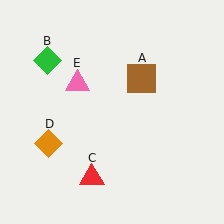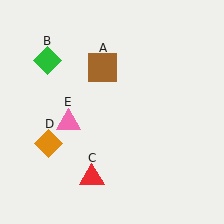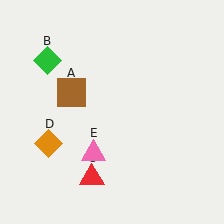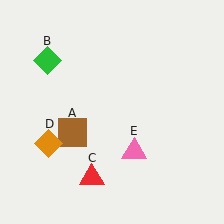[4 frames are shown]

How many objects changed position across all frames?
2 objects changed position: brown square (object A), pink triangle (object E).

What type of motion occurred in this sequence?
The brown square (object A), pink triangle (object E) rotated counterclockwise around the center of the scene.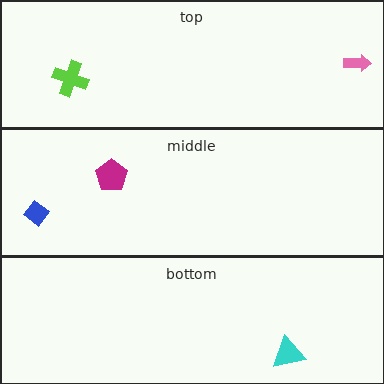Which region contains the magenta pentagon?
The middle region.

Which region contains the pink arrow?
The top region.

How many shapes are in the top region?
2.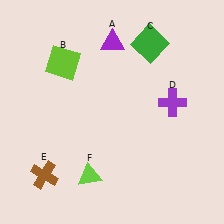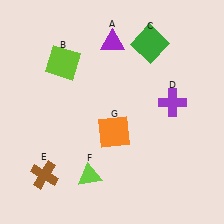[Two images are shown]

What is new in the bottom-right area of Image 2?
An orange square (G) was added in the bottom-right area of Image 2.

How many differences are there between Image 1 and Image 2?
There is 1 difference between the two images.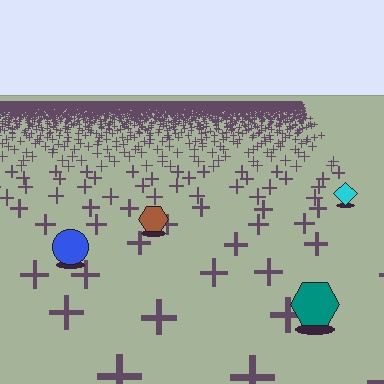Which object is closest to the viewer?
The teal hexagon is closest. The texture marks near it are larger and more spread out.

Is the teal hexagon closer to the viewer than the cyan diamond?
Yes. The teal hexagon is closer — you can tell from the texture gradient: the ground texture is coarser near it.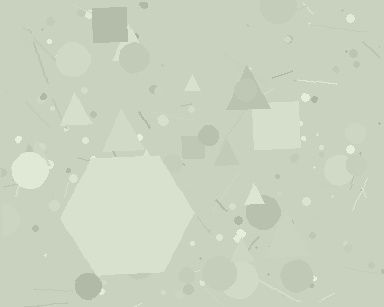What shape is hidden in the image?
A hexagon is hidden in the image.